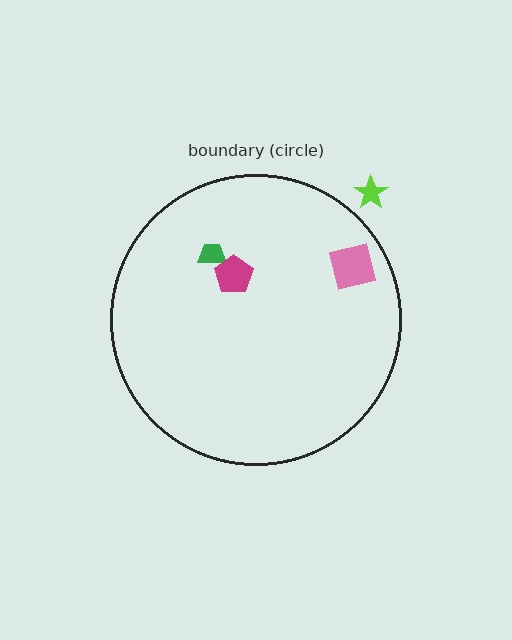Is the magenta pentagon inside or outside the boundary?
Inside.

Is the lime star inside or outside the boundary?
Outside.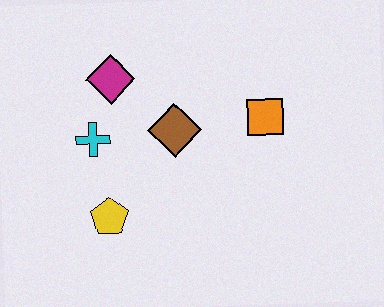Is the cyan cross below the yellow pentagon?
No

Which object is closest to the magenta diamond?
The cyan cross is closest to the magenta diamond.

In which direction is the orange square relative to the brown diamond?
The orange square is to the right of the brown diamond.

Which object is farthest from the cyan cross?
The orange square is farthest from the cyan cross.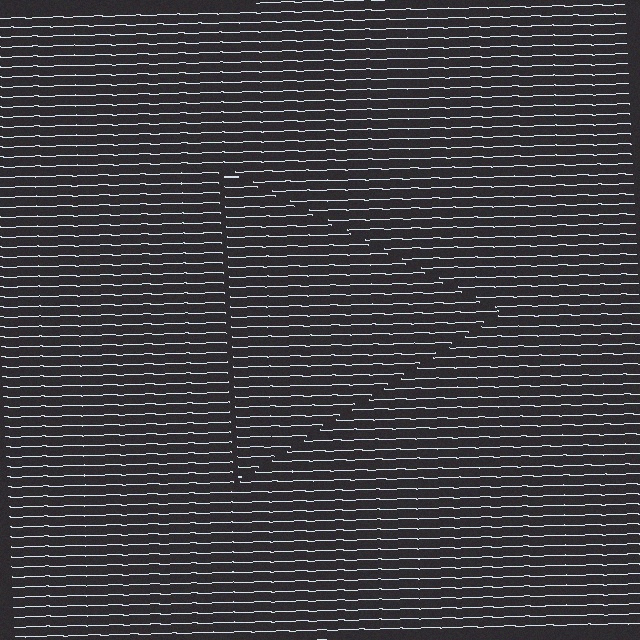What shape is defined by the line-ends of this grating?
An illusory triangle. The interior of the shape contains the same grating, shifted by half a period — the contour is defined by the phase discontinuity where line-ends from the inner and outer gratings abut.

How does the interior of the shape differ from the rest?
The interior of the shape contains the same grating, shifted by half a period — the contour is defined by the phase discontinuity where line-ends from the inner and outer gratings abut.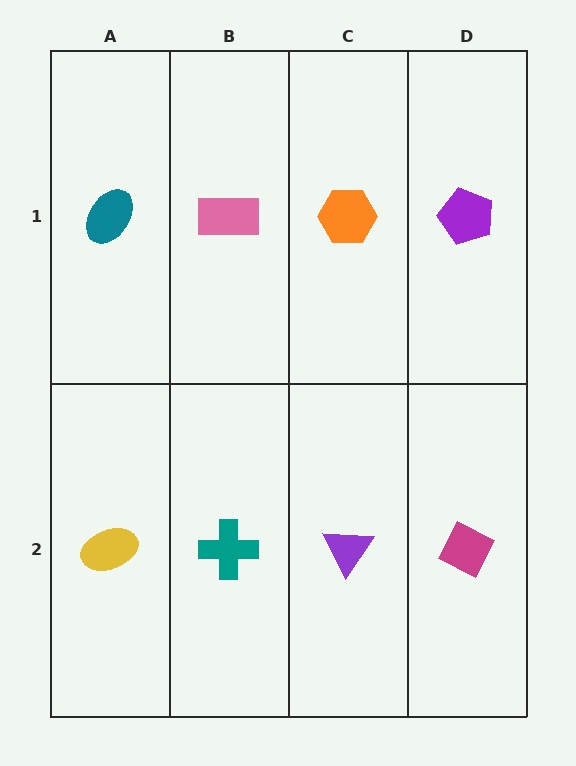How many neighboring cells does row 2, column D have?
2.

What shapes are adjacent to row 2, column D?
A purple pentagon (row 1, column D), a purple triangle (row 2, column C).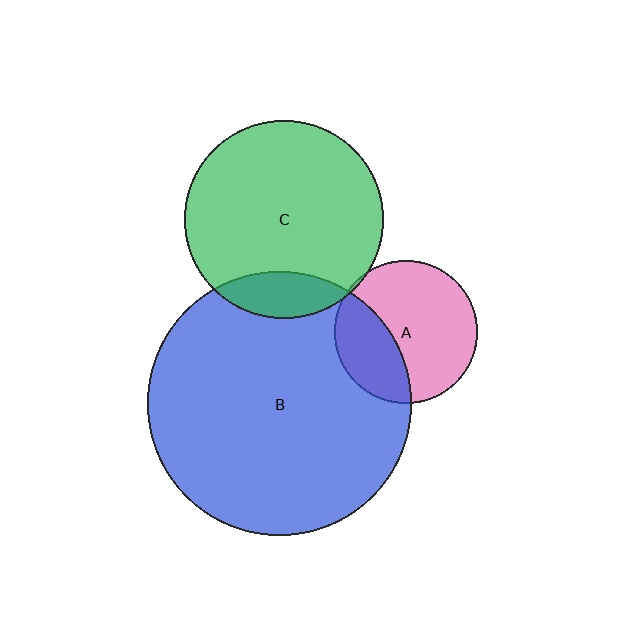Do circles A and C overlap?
Yes.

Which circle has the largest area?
Circle B (blue).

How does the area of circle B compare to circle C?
Approximately 1.8 times.